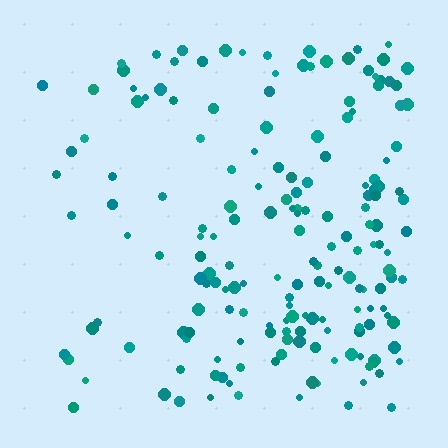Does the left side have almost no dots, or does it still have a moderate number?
Still a moderate number, just noticeably fewer than the right.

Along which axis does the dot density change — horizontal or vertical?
Horizontal.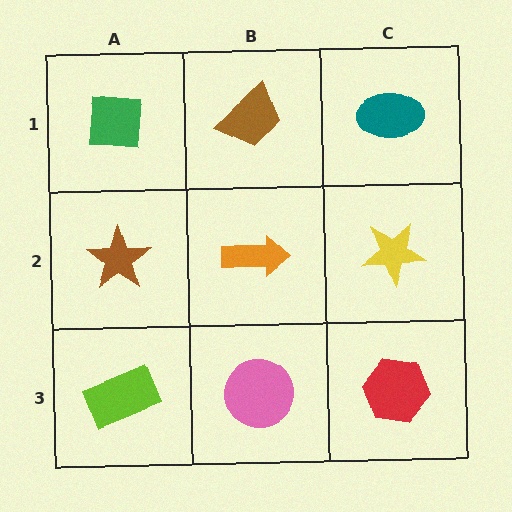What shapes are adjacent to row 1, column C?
A yellow star (row 2, column C), a brown trapezoid (row 1, column B).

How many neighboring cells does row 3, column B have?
3.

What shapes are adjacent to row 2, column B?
A brown trapezoid (row 1, column B), a pink circle (row 3, column B), a brown star (row 2, column A), a yellow star (row 2, column C).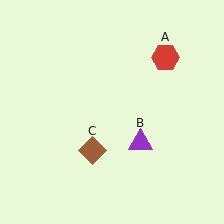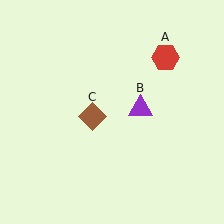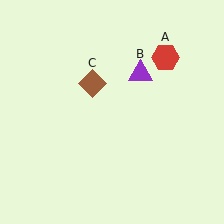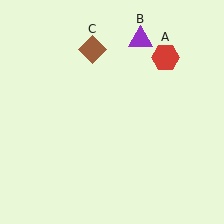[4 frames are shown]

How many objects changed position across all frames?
2 objects changed position: purple triangle (object B), brown diamond (object C).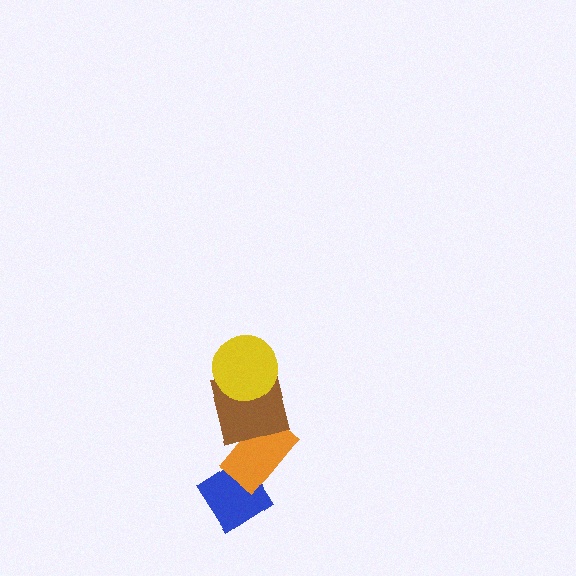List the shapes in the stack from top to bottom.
From top to bottom: the yellow circle, the brown square, the orange rectangle, the blue diamond.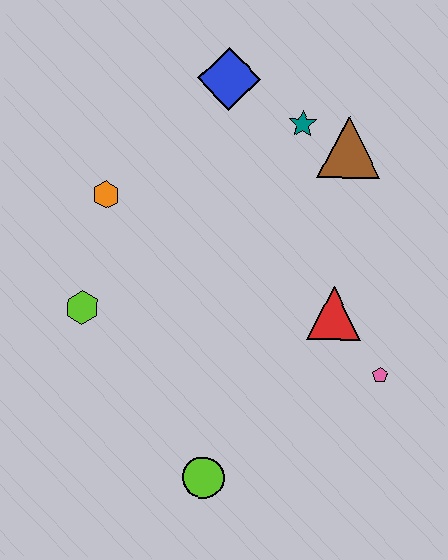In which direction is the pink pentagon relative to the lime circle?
The pink pentagon is to the right of the lime circle.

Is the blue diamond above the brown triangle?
Yes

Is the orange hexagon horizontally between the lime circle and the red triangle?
No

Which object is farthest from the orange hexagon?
The pink pentagon is farthest from the orange hexagon.